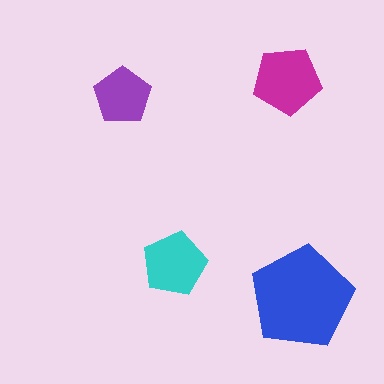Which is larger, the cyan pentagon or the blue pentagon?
The blue one.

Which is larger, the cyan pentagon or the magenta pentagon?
The magenta one.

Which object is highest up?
The magenta pentagon is topmost.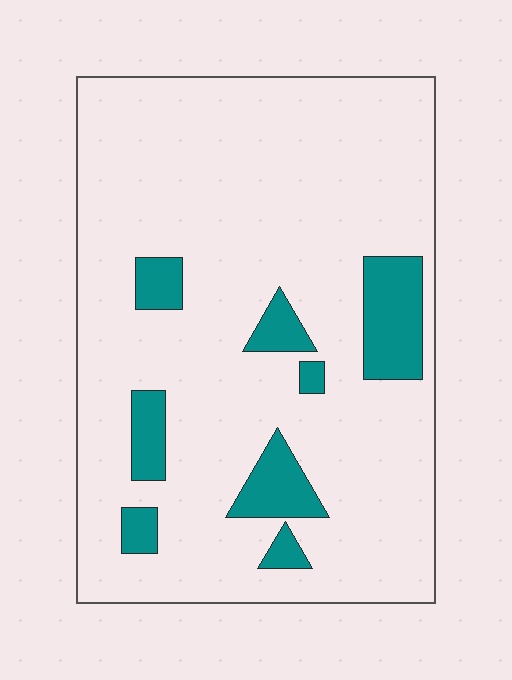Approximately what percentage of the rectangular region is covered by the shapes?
Approximately 15%.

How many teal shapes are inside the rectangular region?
8.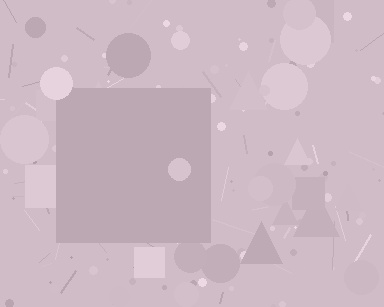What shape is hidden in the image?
A square is hidden in the image.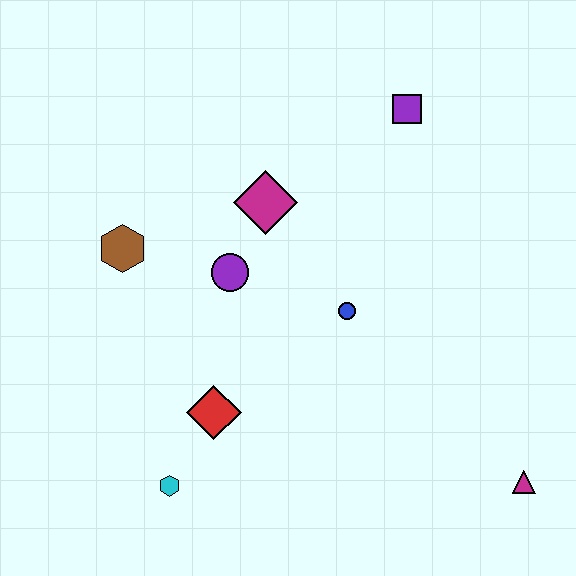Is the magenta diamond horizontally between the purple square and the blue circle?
No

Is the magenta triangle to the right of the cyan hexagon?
Yes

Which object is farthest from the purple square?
The cyan hexagon is farthest from the purple square.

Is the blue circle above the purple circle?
No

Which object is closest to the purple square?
The magenta diamond is closest to the purple square.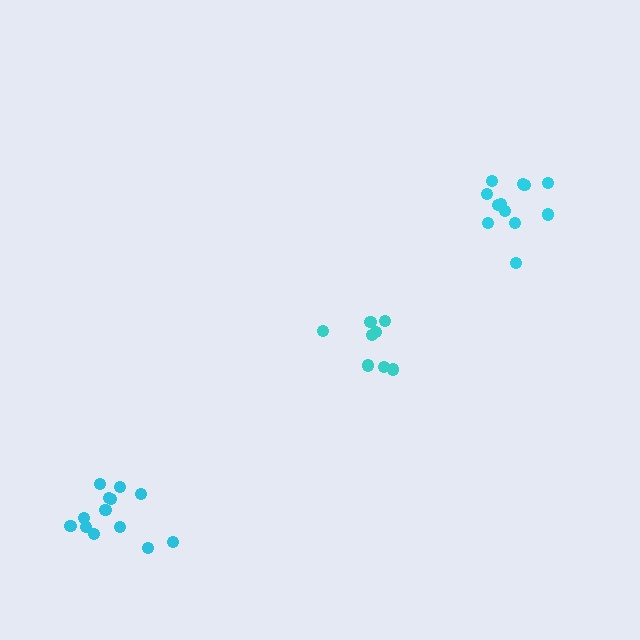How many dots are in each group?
Group 1: 8 dots, Group 2: 13 dots, Group 3: 12 dots (33 total).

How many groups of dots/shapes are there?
There are 3 groups.